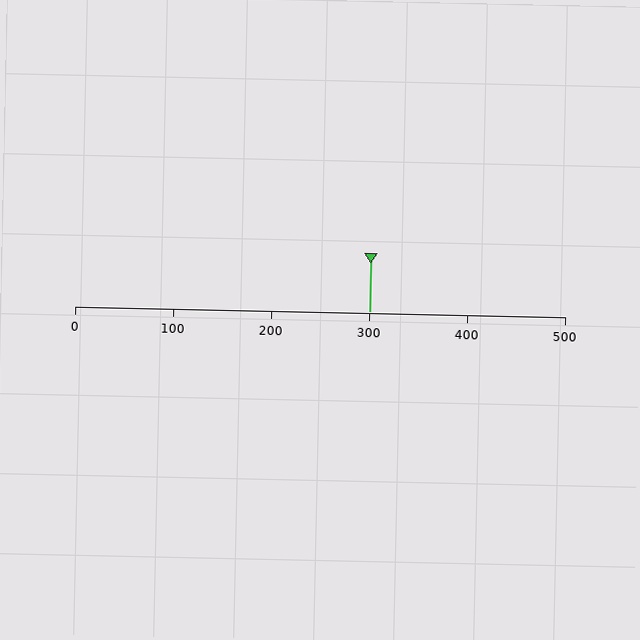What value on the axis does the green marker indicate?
The marker indicates approximately 300.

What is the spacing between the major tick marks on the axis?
The major ticks are spaced 100 apart.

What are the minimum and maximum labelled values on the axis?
The axis runs from 0 to 500.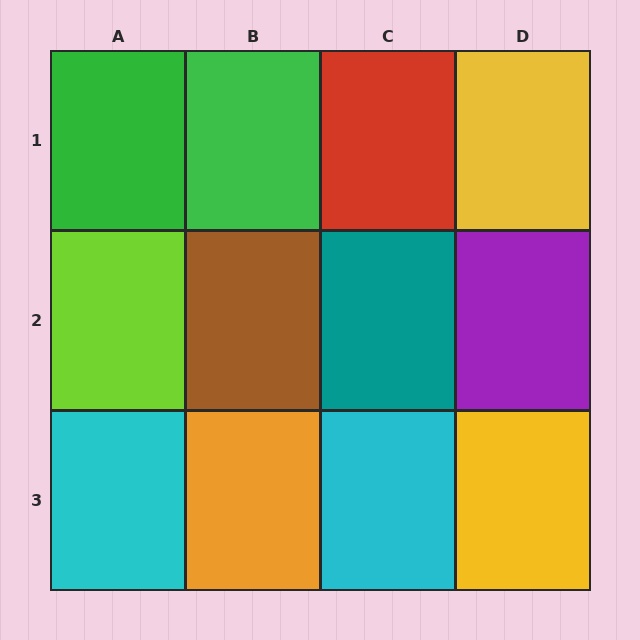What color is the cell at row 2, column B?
Brown.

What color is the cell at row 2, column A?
Lime.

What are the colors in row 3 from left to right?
Cyan, orange, cyan, yellow.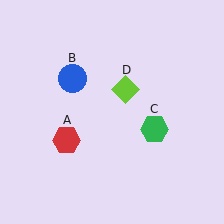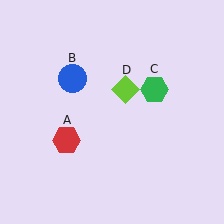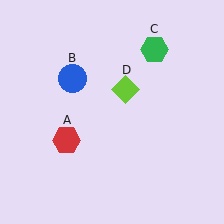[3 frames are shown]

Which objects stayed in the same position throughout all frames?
Red hexagon (object A) and blue circle (object B) and lime diamond (object D) remained stationary.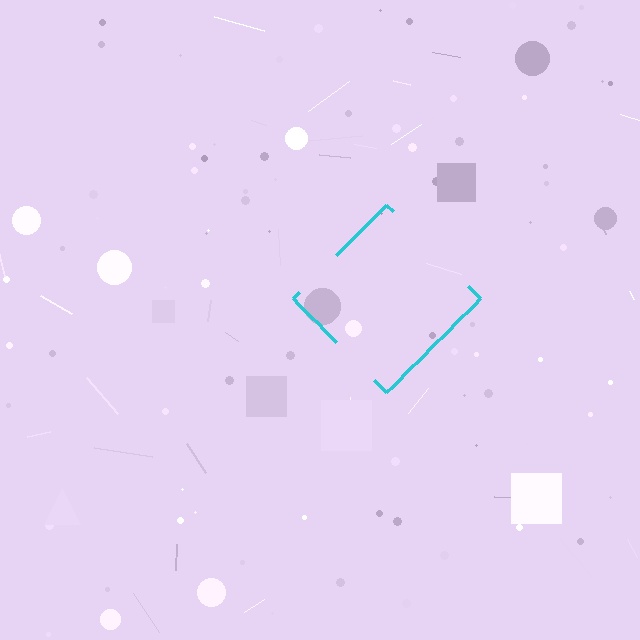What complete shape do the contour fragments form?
The contour fragments form a diamond.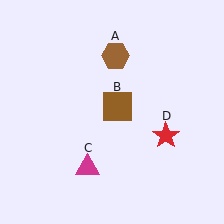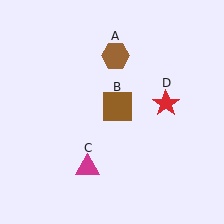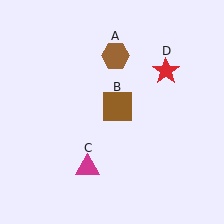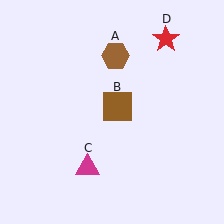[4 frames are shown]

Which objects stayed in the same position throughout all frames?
Brown hexagon (object A) and brown square (object B) and magenta triangle (object C) remained stationary.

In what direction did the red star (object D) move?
The red star (object D) moved up.